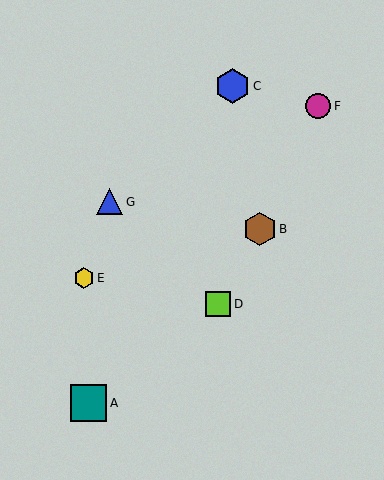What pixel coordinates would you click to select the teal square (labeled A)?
Click at (89, 403) to select the teal square A.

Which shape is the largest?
The teal square (labeled A) is the largest.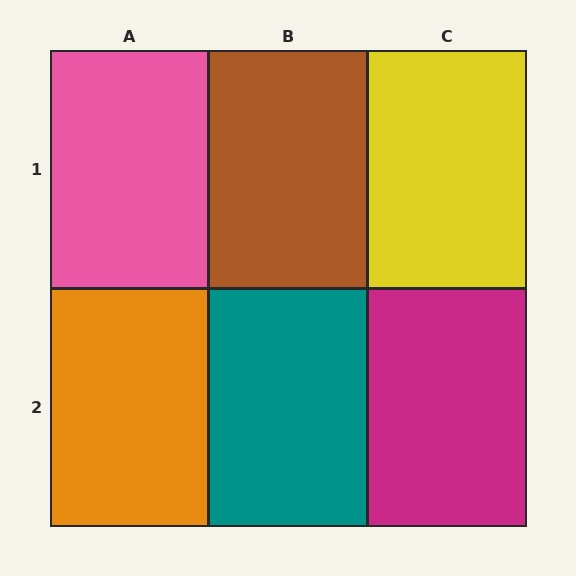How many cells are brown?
1 cell is brown.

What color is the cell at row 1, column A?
Pink.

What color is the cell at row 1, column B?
Brown.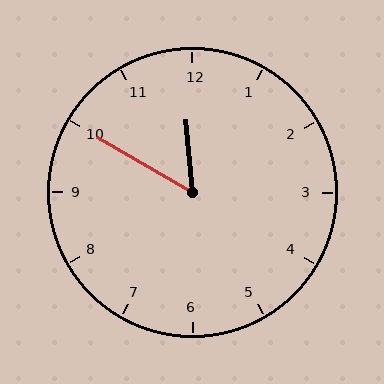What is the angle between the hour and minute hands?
Approximately 55 degrees.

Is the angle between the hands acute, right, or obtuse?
It is acute.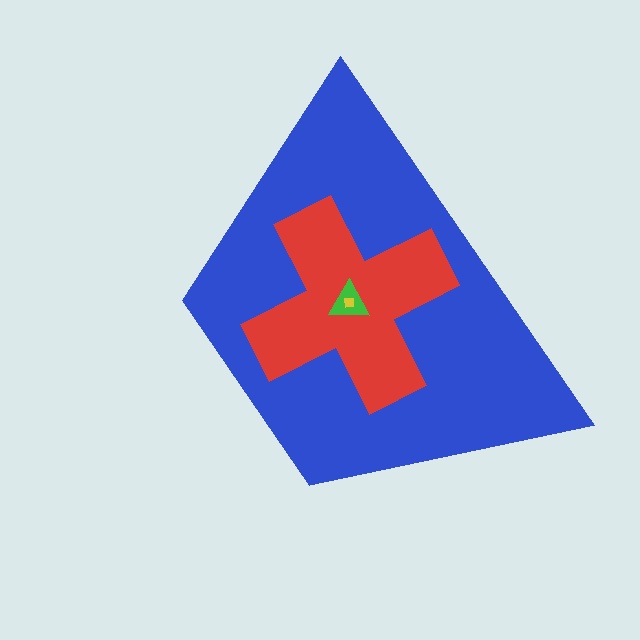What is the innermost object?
The yellow square.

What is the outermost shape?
The blue trapezoid.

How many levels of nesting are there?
4.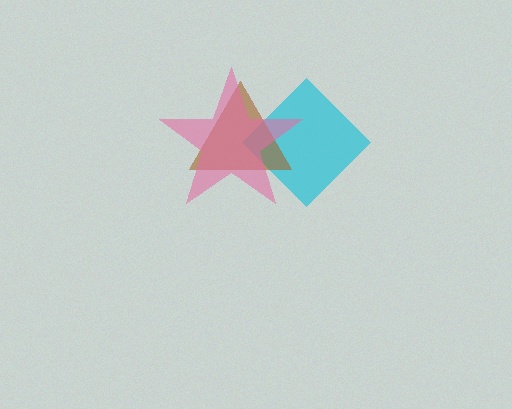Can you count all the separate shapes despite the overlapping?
Yes, there are 3 separate shapes.